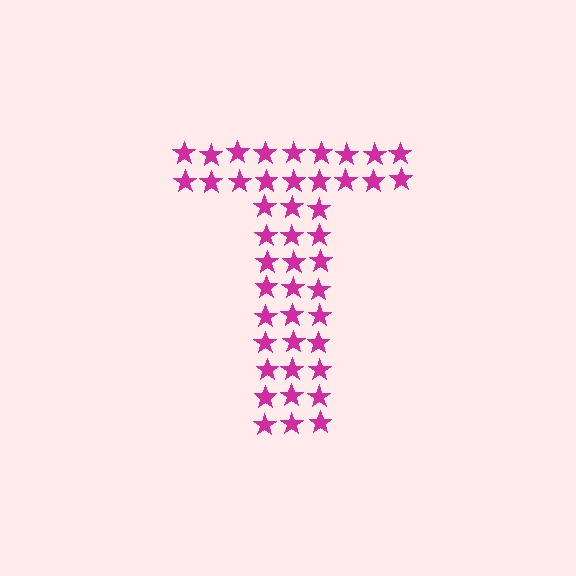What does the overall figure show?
The overall figure shows the letter T.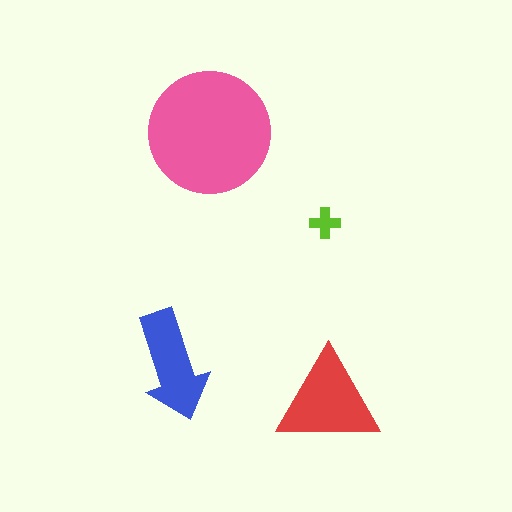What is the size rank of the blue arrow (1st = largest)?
3rd.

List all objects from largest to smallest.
The pink circle, the red triangle, the blue arrow, the lime cross.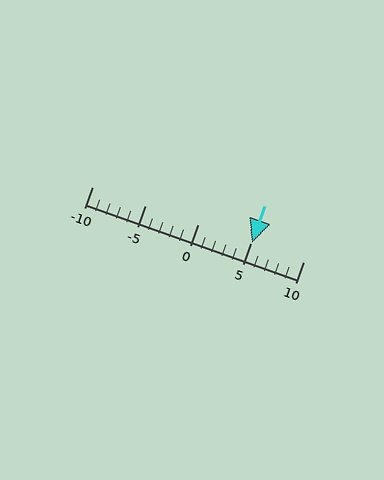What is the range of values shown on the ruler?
The ruler shows values from -10 to 10.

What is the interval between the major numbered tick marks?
The major tick marks are spaced 5 units apart.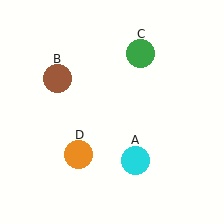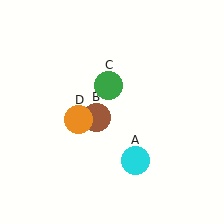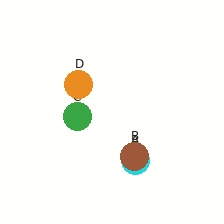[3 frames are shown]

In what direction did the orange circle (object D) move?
The orange circle (object D) moved up.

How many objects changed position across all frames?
3 objects changed position: brown circle (object B), green circle (object C), orange circle (object D).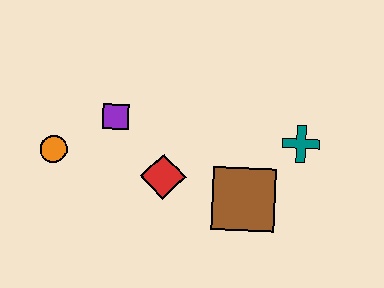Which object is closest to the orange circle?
The purple square is closest to the orange circle.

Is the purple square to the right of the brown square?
No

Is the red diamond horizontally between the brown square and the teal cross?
No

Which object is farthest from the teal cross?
The orange circle is farthest from the teal cross.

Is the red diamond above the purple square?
No